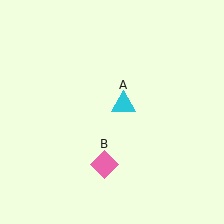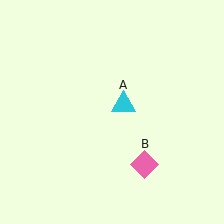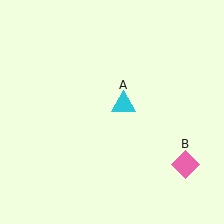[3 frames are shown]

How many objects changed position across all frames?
1 object changed position: pink diamond (object B).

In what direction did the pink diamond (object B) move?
The pink diamond (object B) moved right.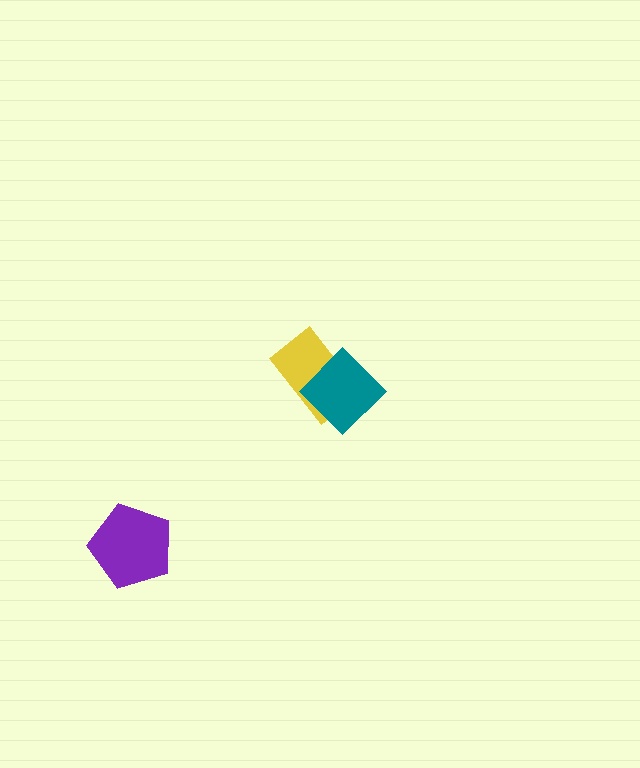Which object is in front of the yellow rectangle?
The teal diamond is in front of the yellow rectangle.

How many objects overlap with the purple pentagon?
0 objects overlap with the purple pentagon.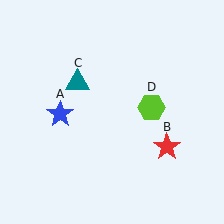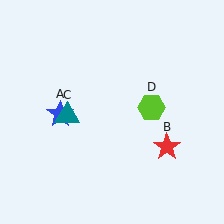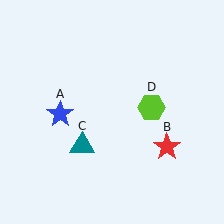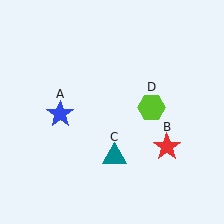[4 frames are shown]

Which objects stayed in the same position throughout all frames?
Blue star (object A) and red star (object B) and lime hexagon (object D) remained stationary.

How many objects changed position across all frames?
1 object changed position: teal triangle (object C).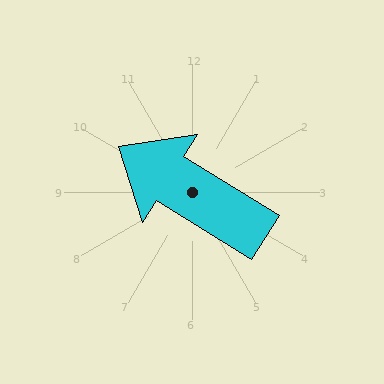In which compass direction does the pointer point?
Northwest.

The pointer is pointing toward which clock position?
Roughly 10 o'clock.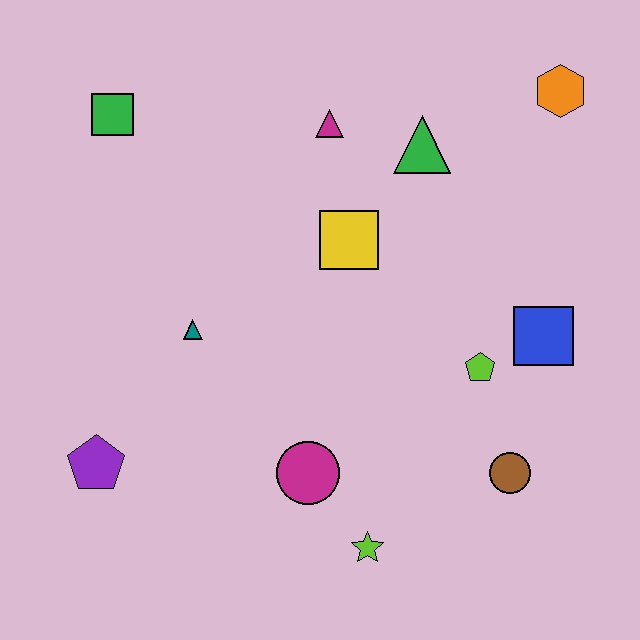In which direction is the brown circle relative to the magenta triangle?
The brown circle is below the magenta triangle.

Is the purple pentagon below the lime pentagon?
Yes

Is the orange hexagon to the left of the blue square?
No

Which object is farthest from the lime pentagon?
The green square is farthest from the lime pentagon.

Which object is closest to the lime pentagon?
The blue square is closest to the lime pentagon.